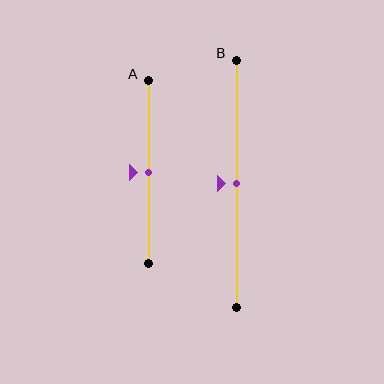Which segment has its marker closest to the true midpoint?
Segment A has its marker closest to the true midpoint.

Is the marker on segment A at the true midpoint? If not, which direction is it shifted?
Yes, the marker on segment A is at the true midpoint.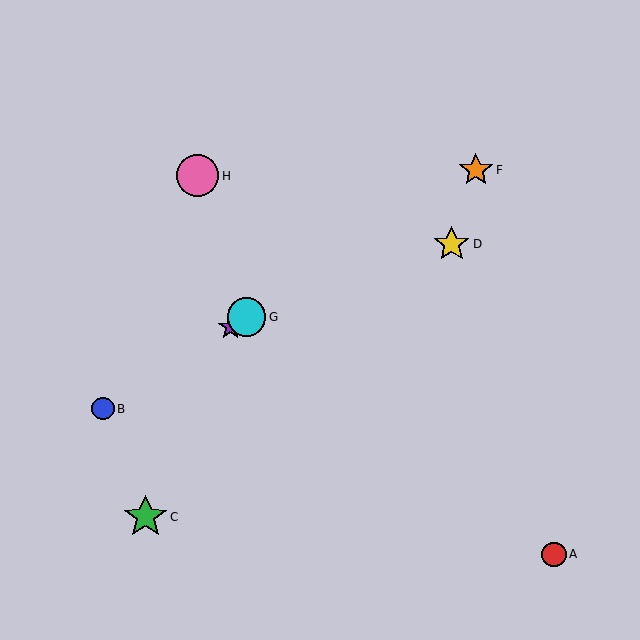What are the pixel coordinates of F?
Object F is at (476, 170).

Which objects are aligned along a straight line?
Objects B, E, F, G are aligned along a straight line.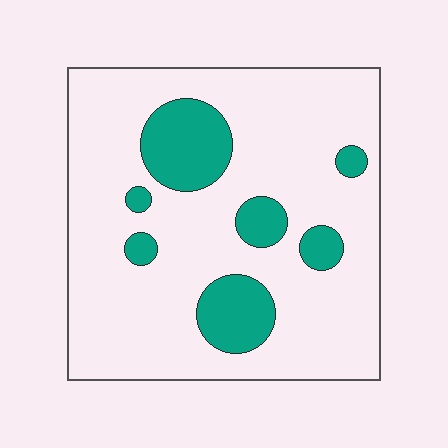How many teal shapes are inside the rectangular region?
7.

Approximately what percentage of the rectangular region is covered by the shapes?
Approximately 20%.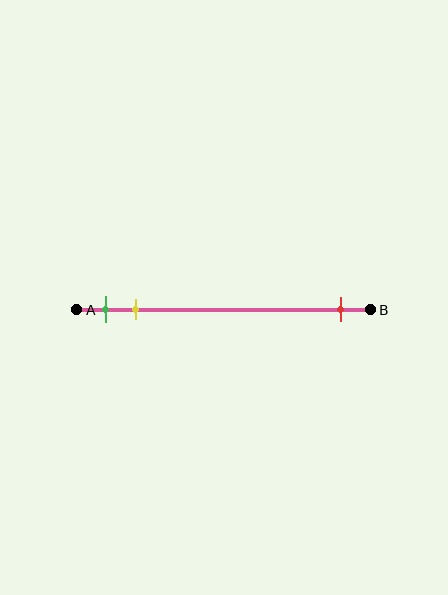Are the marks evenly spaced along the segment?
No, the marks are not evenly spaced.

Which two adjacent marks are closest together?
The green and yellow marks are the closest adjacent pair.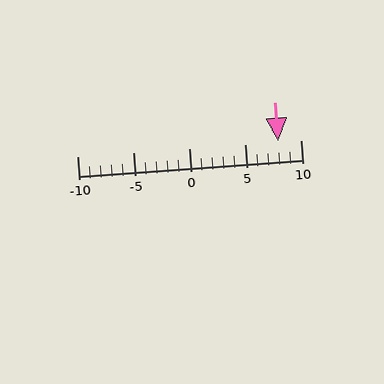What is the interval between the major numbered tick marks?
The major tick marks are spaced 5 units apart.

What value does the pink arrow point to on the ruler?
The pink arrow points to approximately 8.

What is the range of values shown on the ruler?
The ruler shows values from -10 to 10.